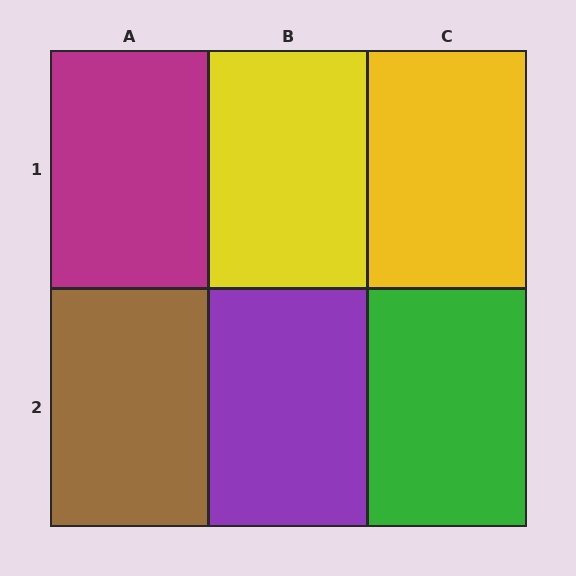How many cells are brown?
1 cell is brown.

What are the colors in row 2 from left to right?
Brown, purple, green.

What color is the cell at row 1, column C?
Yellow.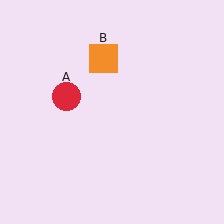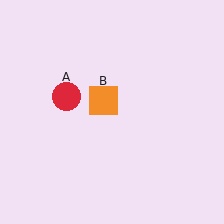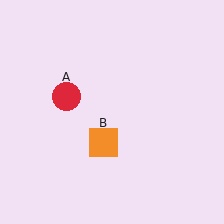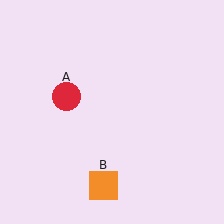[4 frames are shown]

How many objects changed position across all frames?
1 object changed position: orange square (object B).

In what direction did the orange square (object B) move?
The orange square (object B) moved down.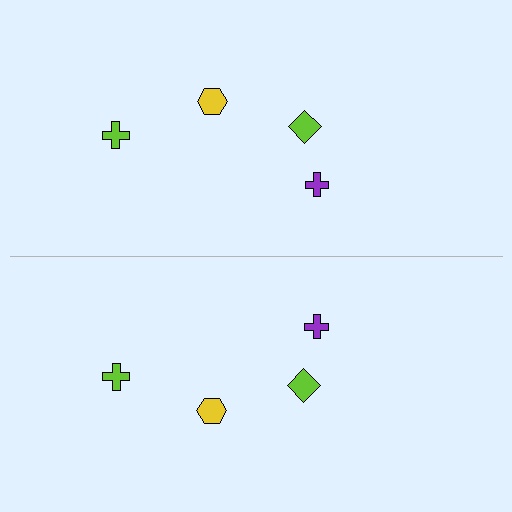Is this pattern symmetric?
Yes, this pattern has bilateral (reflection) symmetry.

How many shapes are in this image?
There are 8 shapes in this image.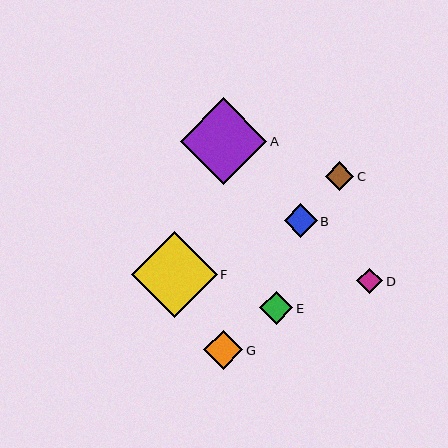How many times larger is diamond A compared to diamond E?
Diamond A is approximately 2.6 times the size of diamond E.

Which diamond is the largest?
Diamond A is the largest with a size of approximately 87 pixels.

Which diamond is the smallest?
Diamond D is the smallest with a size of approximately 26 pixels.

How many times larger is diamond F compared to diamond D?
Diamond F is approximately 3.3 times the size of diamond D.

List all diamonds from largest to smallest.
From largest to smallest: A, F, G, B, E, C, D.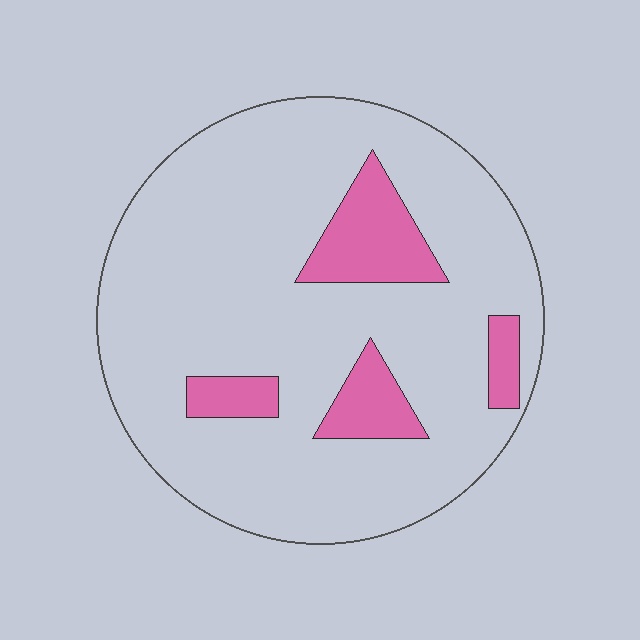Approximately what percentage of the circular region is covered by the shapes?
Approximately 15%.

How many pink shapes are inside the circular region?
4.